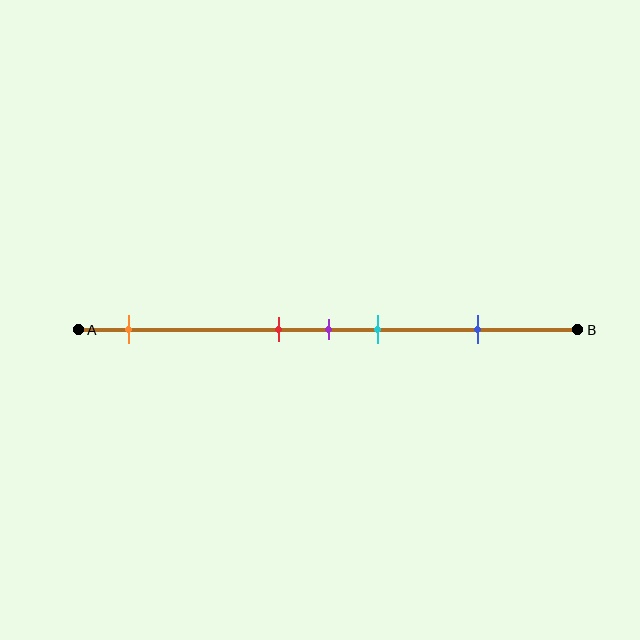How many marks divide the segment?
There are 5 marks dividing the segment.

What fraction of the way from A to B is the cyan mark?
The cyan mark is approximately 60% (0.6) of the way from A to B.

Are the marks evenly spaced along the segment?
No, the marks are not evenly spaced.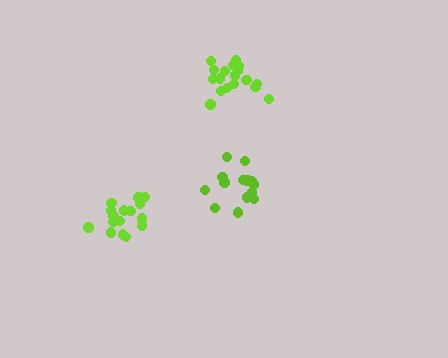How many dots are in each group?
Group 1: 16 dots, Group 2: 18 dots, Group 3: 14 dots (48 total).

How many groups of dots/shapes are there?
There are 3 groups.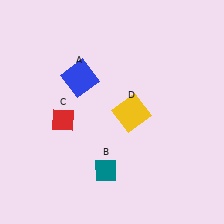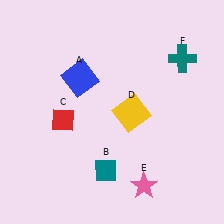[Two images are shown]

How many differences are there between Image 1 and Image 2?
There are 2 differences between the two images.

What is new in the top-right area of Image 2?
A teal cross (F) was added in the top-right area of Image 2.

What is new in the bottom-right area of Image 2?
A pink star (E) was added in the bottom-right area of Image 2.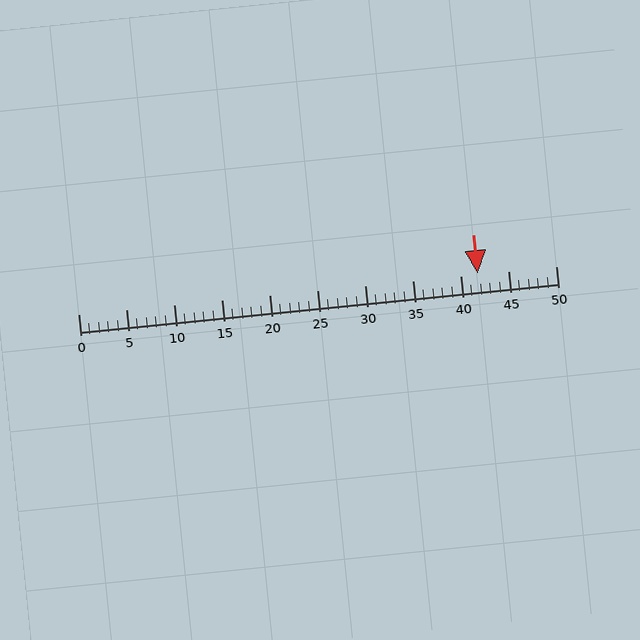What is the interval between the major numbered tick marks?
The major tick marks are spaced 5 units apart.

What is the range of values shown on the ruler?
The ruler shows values from 0 to 50.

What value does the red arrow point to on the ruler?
The red arrow points to approximately 42.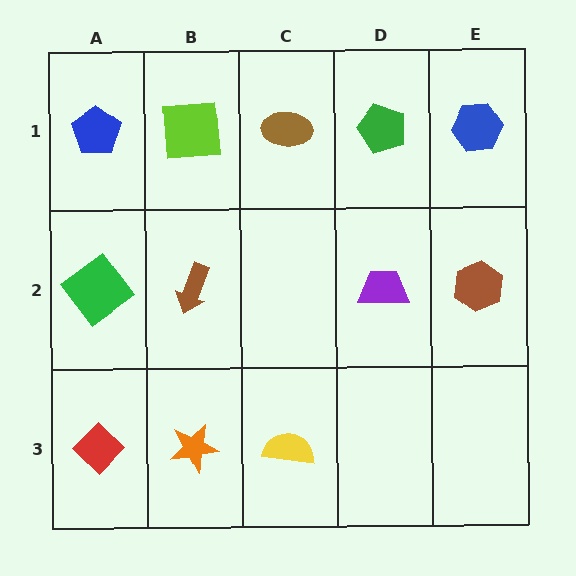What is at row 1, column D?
A green pentagon.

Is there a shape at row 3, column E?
No, that cell is empty.